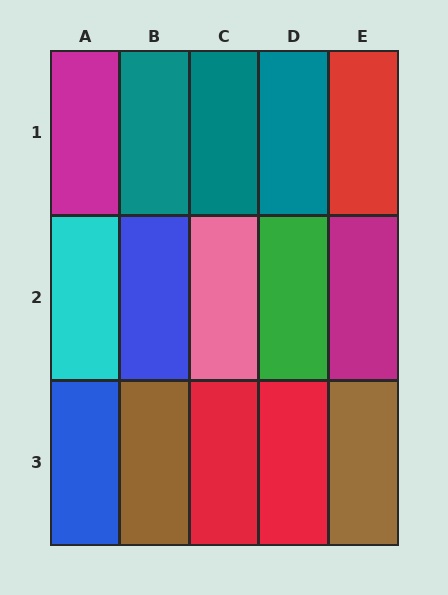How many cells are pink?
1 cell is pink.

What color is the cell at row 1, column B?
Teal.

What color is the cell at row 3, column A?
Blue.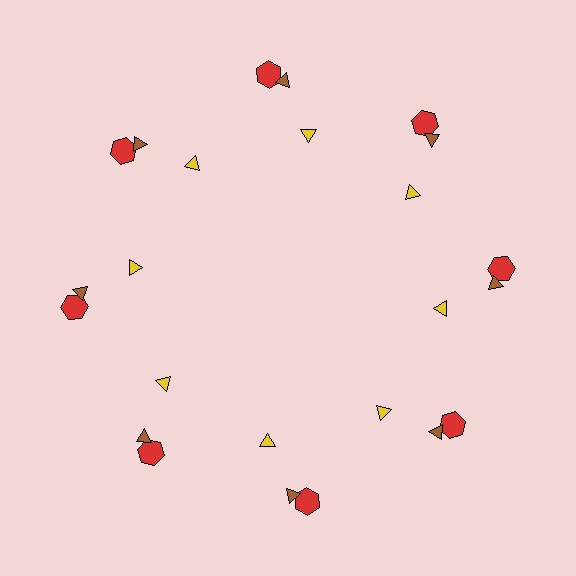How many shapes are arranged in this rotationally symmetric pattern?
There are 24 shapes, arranged in 8 groups of 3.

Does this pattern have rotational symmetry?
Yes, this pattern has 8-fold rotational symmetry. It looks the same after rotating 45 degrees around the center.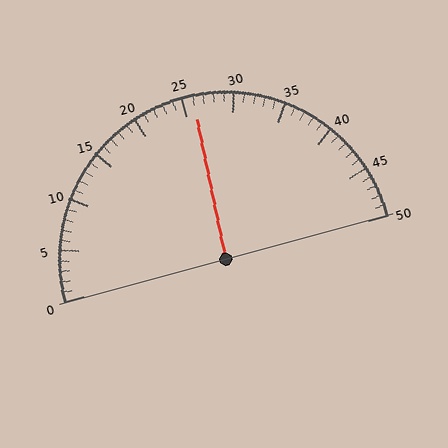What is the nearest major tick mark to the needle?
The nearest major tick mark is 25.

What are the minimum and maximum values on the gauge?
The gauge ranges from 0 to 50.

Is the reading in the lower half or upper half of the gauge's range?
The reading is in the upper half of the range (0 to 50).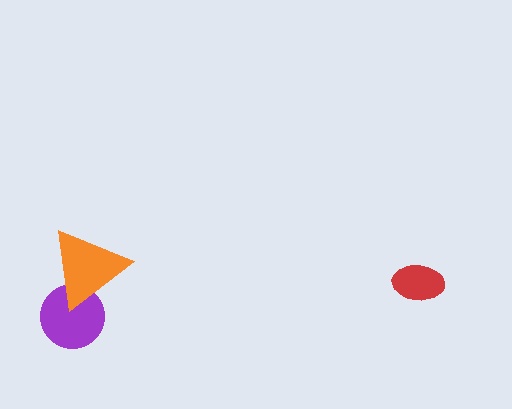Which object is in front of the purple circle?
The orange triangle is in front of the purple circle.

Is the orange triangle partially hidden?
No, no other shape covers it.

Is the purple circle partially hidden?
Yes, it is partially covered by another shape.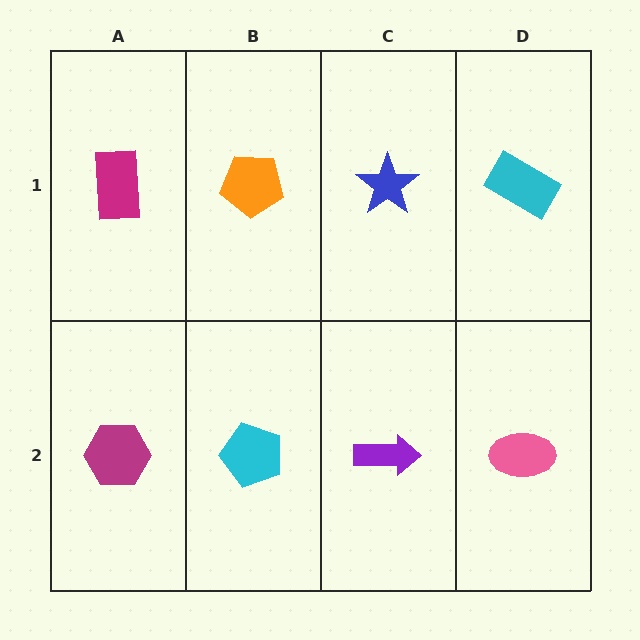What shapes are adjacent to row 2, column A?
A magenta rectangle (row 1, column A), a cyan pentagon (row 2, column B).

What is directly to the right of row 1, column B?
A blue star.